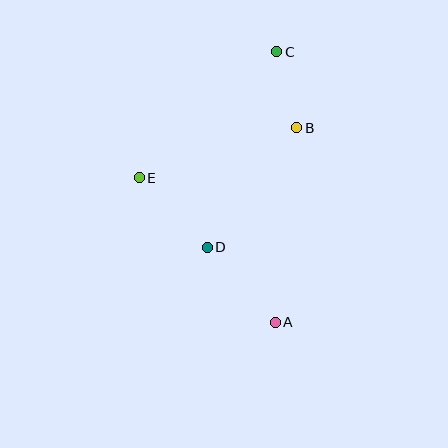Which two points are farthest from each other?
Points A and C are farthest from each other.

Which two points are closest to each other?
Points B and C are closest to each other.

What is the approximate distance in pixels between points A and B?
The distance between A and B is approximately 196 pixels.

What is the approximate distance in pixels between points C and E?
The distance between C and E is approximately 187 pixels.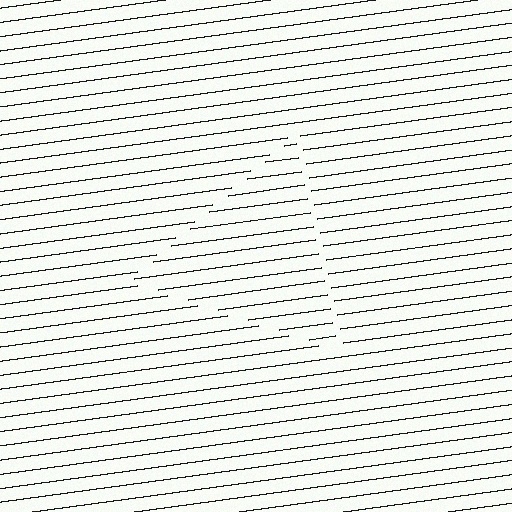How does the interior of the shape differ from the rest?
The interior of the shape contains the same grating, shifted by half a period — the contour is defined by the phase discontinuity where line-ends from the inner and outer gratings abut.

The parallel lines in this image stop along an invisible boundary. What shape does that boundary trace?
An illusory triangle. The interior of the shape contains the same grating, shifted by half a period — the contour is defined by the phase discontinuity where line-ends from the inner and outer gratings abut.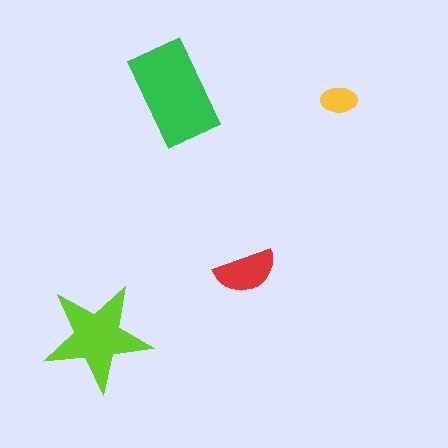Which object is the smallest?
The yellow ellipse.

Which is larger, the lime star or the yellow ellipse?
The lime star.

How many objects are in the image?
There are 4 objects in the image.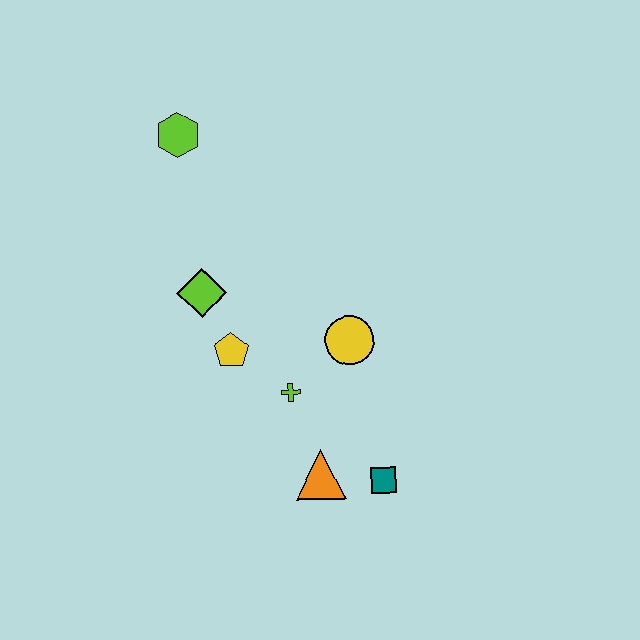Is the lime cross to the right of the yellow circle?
No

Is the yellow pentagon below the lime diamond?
Yes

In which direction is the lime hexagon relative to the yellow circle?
The lime hexagon is above the yellow circle.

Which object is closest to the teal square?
The orange triangle is closest to the teal square.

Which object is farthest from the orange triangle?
The lime hexagon is farthest from the orange triangle.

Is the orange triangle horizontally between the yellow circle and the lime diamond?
Yes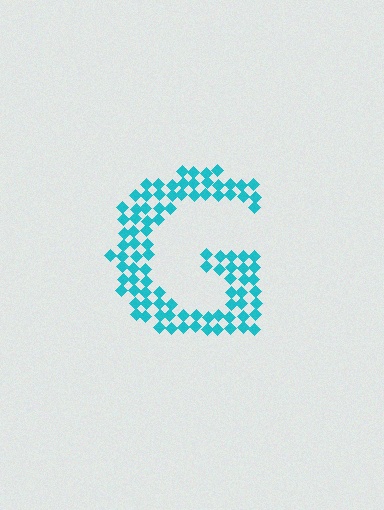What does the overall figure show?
The overall figure shows the letter G.